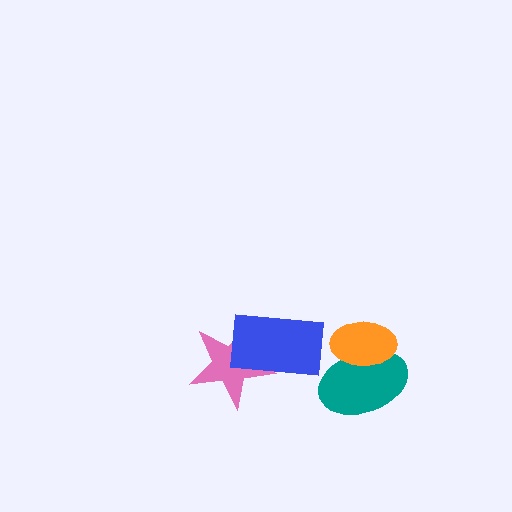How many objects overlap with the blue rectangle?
1 object overlaps with the blue rectangle.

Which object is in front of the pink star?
The blue rectangle is in front of the pink star.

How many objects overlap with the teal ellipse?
1 object overlaps with the teal ellipse.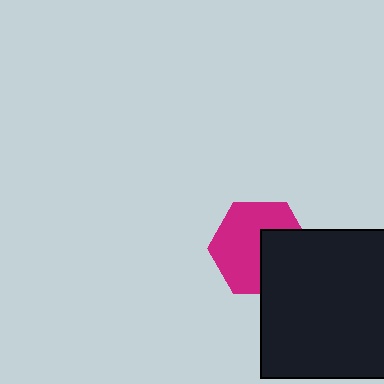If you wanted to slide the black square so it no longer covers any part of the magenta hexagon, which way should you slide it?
Slide it toward the lower-right — that is the most direct way to separate the two shapes.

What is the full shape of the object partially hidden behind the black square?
The partially hidden object is a magenta hexagon.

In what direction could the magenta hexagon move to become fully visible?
The magenta hexagon could move toward the upper-left. That would shift it out from behind the black square entirely.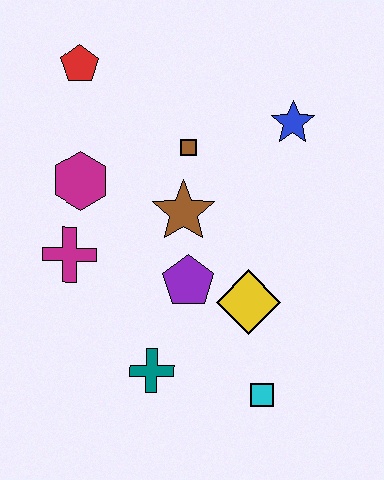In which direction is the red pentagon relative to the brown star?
The red pentagon is above the brown star.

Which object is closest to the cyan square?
The yellow diamond is closest to the cyan square.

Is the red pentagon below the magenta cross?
No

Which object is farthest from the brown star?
The cyan square is farthest from the brown star.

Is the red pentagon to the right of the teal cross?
No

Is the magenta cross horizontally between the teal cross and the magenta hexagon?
No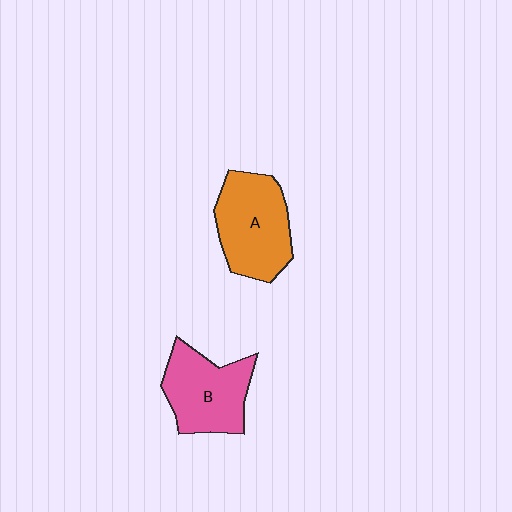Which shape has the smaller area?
Shape B (pink).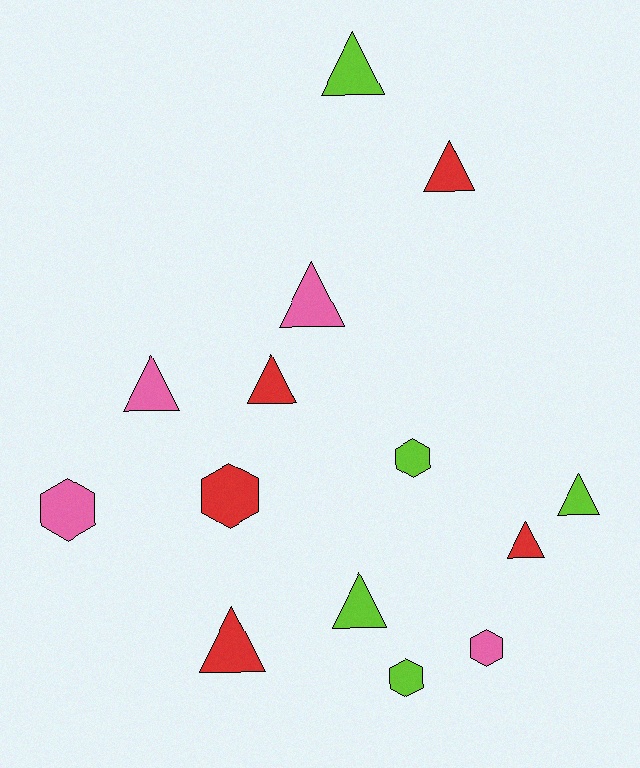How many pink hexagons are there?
There are 2 pink hexagons.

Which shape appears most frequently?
Triangle, with 9 objects.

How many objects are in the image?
There are 14 objects.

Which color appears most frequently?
Lime, with 5 objects.